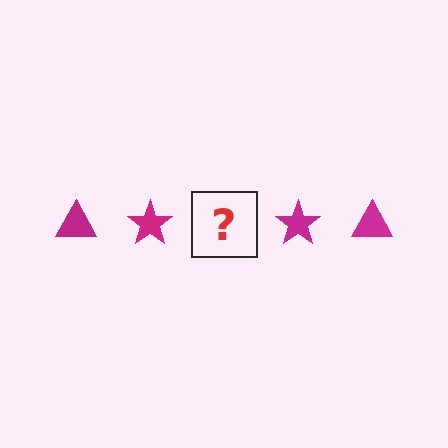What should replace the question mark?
The question mark should be replaced with a magenta triangle.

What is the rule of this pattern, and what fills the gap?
The rule is that the pattern cycles through triangle, star shapes in magenta. The gap should be filled with a magenta triangle.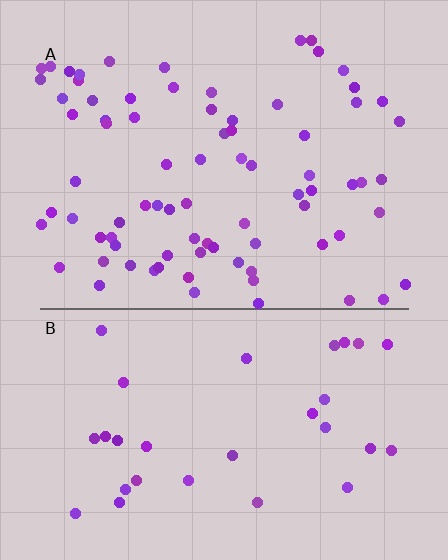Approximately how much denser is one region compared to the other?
Approximately 2.6× — region A over region B.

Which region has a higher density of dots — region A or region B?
A (the top).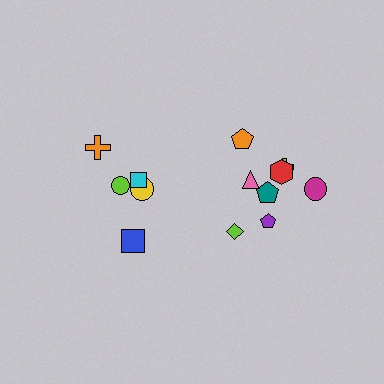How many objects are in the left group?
There are 5 objects.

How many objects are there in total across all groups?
There are 13 objects.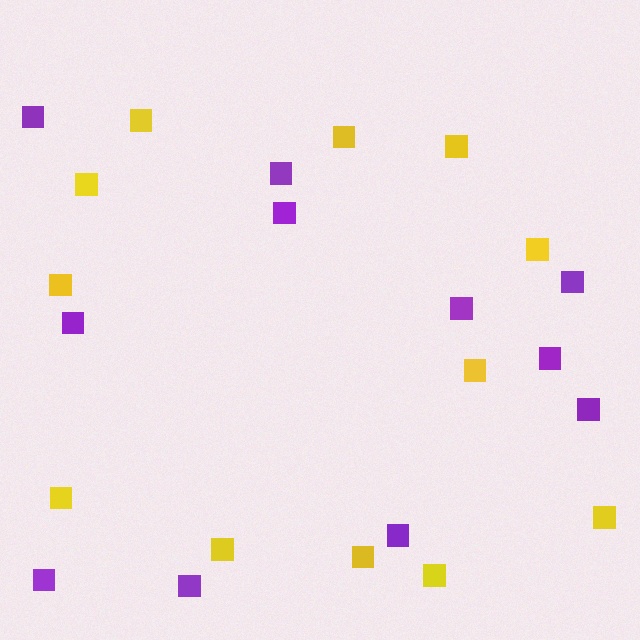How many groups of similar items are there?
There are 2 groups: one group of purple squares (11) and one group of yellow squares (12).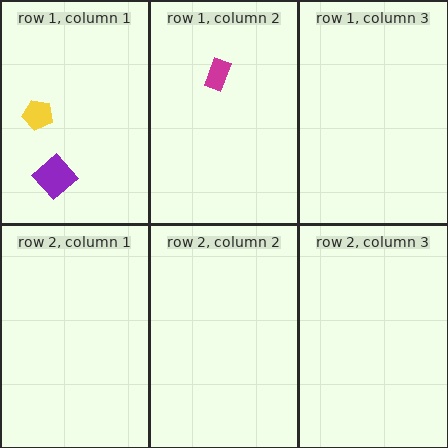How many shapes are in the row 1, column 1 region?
2.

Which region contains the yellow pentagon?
The row 1, column 1 region.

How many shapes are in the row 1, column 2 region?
1.